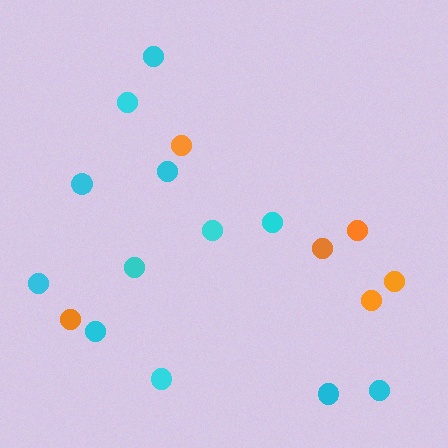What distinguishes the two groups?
There are 2 groups: one group of cyan circles (12) and one group of orange circles (6).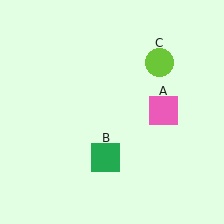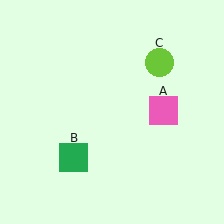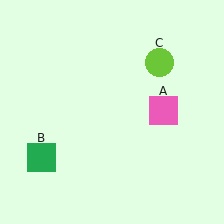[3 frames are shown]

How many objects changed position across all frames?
1 object changed position: green square (object B).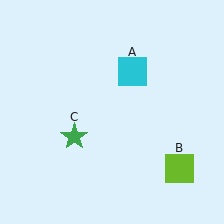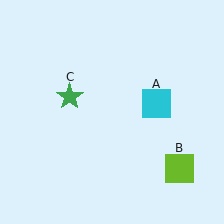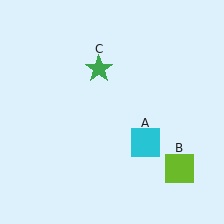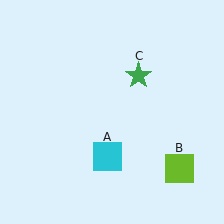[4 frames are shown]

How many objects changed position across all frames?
2 objects changed position: cyan square (object A), green star (object C).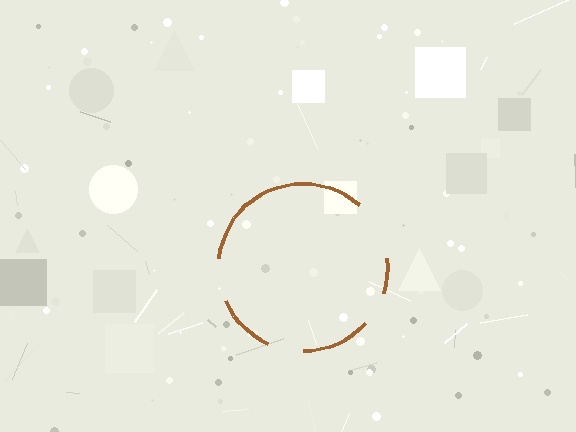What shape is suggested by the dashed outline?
The dashed outline suggests a circle.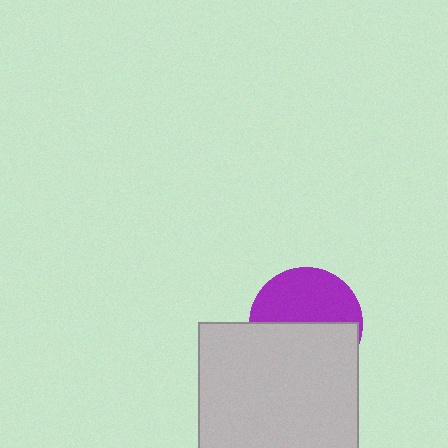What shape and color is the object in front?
The object in front is a light gray square.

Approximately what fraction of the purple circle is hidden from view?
Roughly 52% of the purple circle is hidden behind the light gray square.